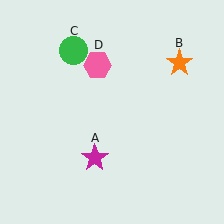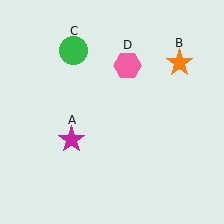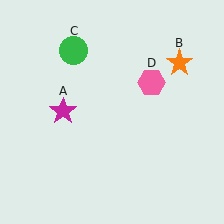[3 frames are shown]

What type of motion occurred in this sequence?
The magenta star (object A), pink hexagon (object D) rotated clockwise around the center of the scene.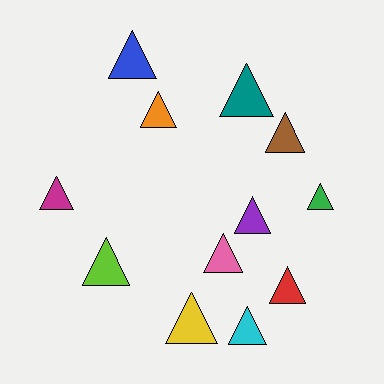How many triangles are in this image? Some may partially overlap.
There are 12 triangles.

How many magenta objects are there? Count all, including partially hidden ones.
There is 1 magenta object.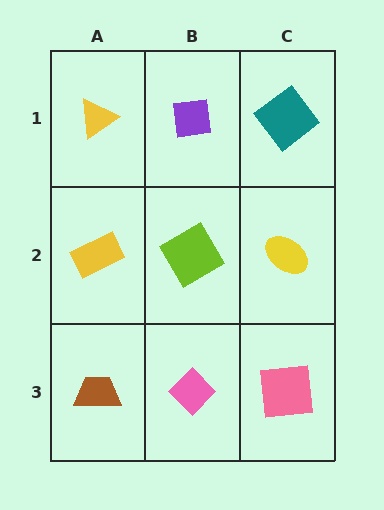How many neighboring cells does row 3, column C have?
2.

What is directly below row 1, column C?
A yellow ellipse.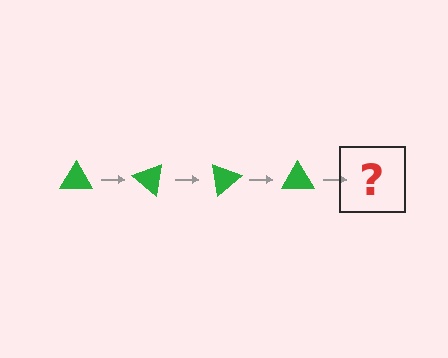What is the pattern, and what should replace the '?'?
The pattern is that the triangle rotates 40 degrees each step. The '?' should be a green triangle rotated 160 degrees.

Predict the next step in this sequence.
The next step is a green triangle rotated 160 degrees.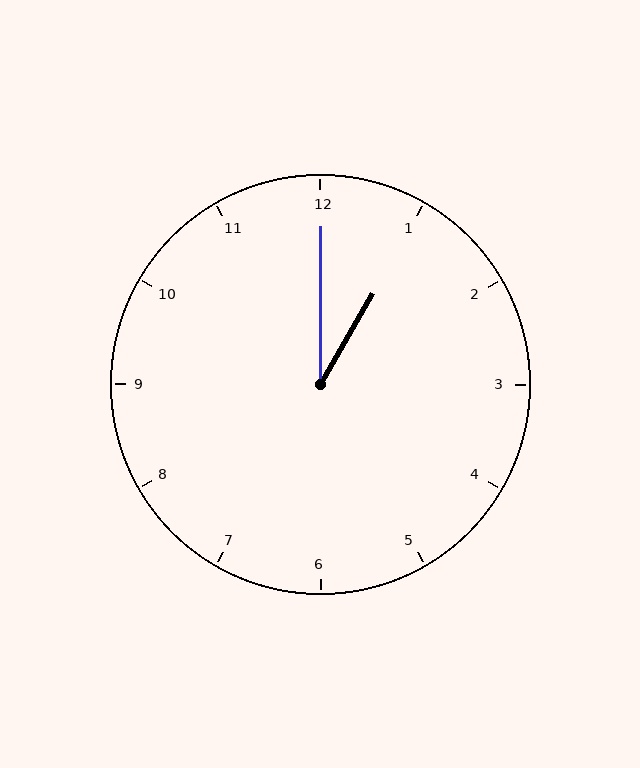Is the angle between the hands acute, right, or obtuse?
It is acute.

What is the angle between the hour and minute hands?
Approximately 30 degrees.